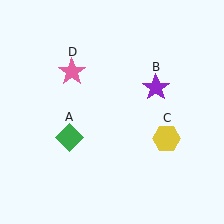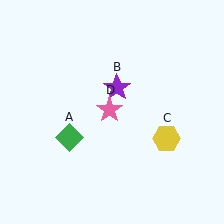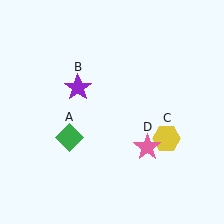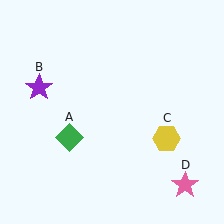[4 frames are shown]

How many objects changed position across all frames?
2 objects changed position: purple star (object B), pink star (object D).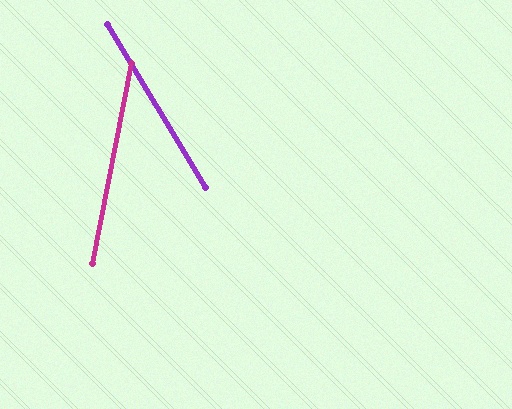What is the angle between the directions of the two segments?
Approximately 42 degrees.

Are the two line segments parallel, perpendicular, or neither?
Neither parallel nor perpendicular — they differ by about 42°.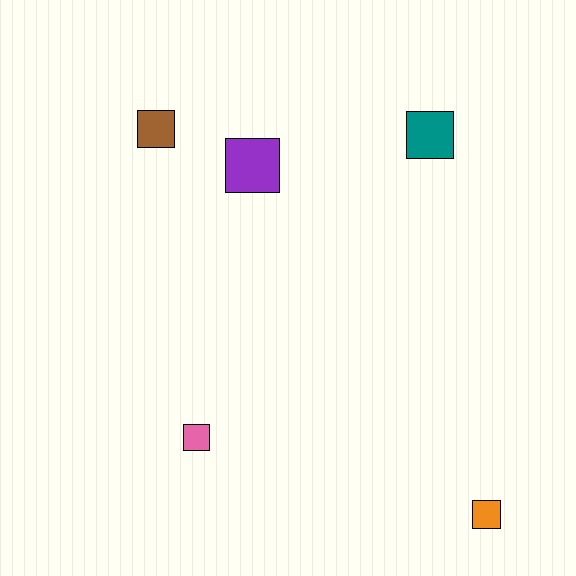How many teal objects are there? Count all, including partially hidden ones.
There is 1 teal object.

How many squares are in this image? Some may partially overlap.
There are 5 squares.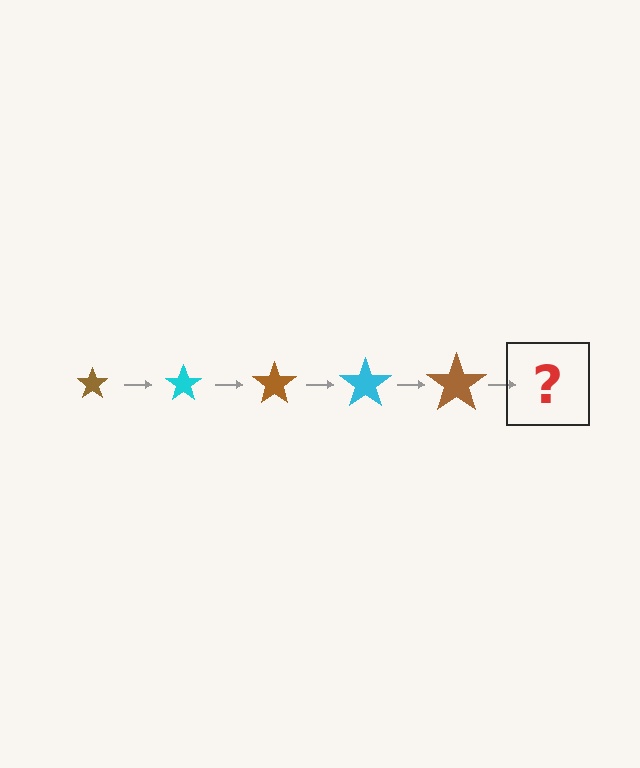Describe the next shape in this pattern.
It should be a cyan star, larger than the previous one.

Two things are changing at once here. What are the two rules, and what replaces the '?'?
The two rules are that the star grows larger each step and the color cycles through brown and cyan. The '?' should be a cyan star, larger than the previous one.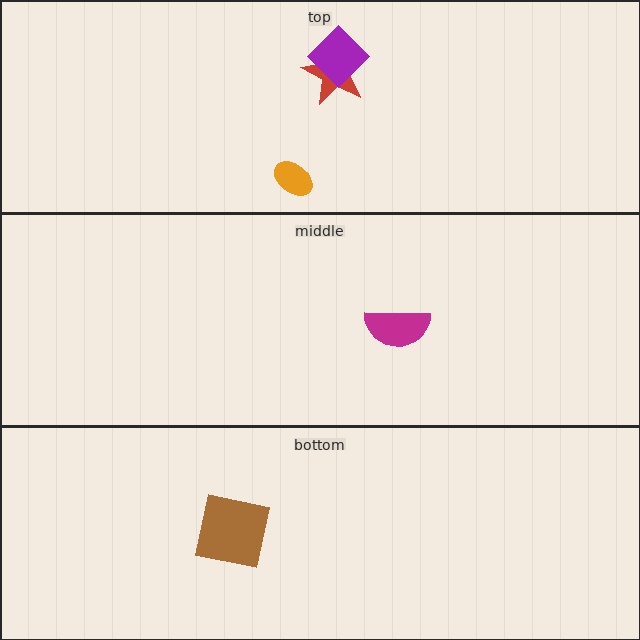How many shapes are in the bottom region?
1.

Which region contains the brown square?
The bottom region.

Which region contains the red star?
The top region.